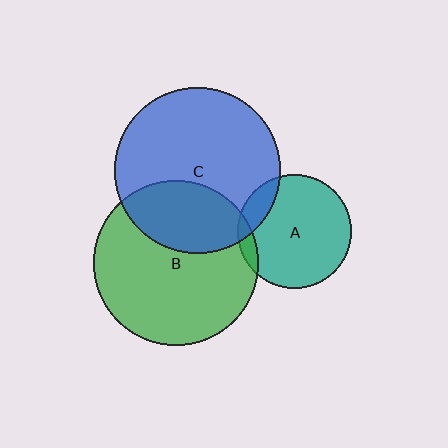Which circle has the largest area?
Circle C (blue).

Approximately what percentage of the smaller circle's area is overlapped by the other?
Approximately 5%.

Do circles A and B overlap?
Yes.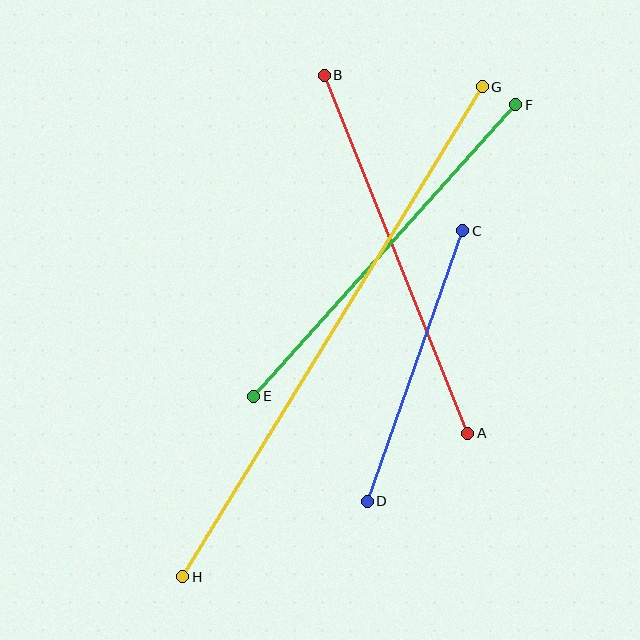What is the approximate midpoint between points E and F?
The midpoint is at approximately (385, 250) pixels.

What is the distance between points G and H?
The distance is approximately 574 pixels.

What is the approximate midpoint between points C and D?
The midpoint is at approximately (415, 366) pixels.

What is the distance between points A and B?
The distance is approximately 386 pixels.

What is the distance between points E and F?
The distance is approximately 392 pixels.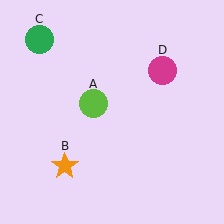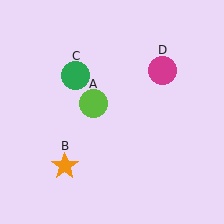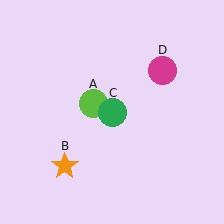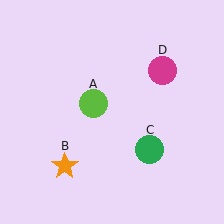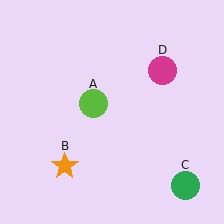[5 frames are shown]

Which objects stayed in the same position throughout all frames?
Lime circle (object A) and orange star (object B) and magenta circle (object D) remained stationary.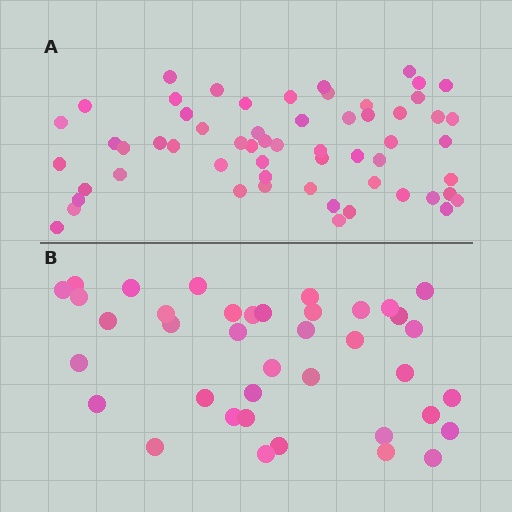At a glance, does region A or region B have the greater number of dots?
Region A (the top region) has more dots.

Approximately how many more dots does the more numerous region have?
Region A has approximately 20 more dots than region B.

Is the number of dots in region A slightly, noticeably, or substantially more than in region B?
Region A has substantially more. The ratio is roughly 1.5 to 1.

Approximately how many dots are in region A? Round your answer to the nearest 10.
About 60 dots. (The exact count is 59, which rounds to 60.)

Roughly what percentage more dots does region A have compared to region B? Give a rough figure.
About 50% more.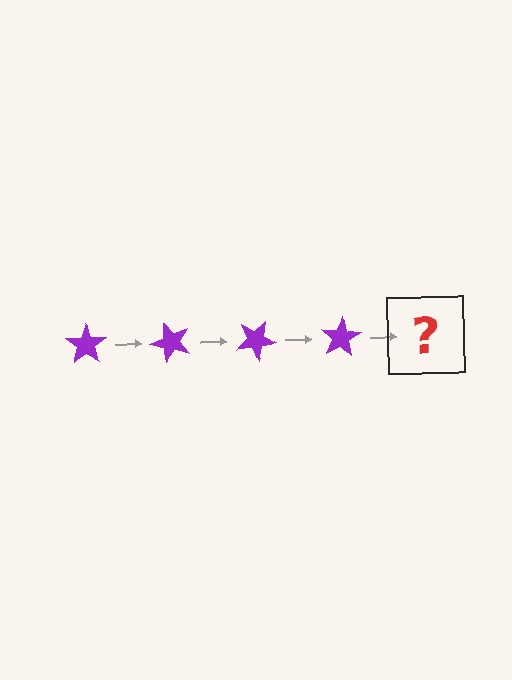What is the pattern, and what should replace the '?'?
The pattern is that the star rotates 50 degrees each step. The '?' should be a purple star rotated 200 degrees.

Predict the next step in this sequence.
The next step is a purple star rotated 200 degrees.